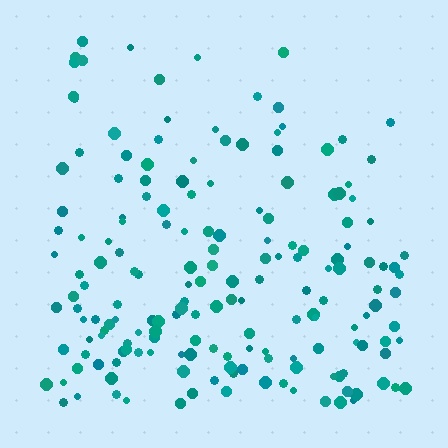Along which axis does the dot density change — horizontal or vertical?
Vertical.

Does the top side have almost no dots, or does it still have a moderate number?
Still a moderate number, just noticeably fewer than the bottom.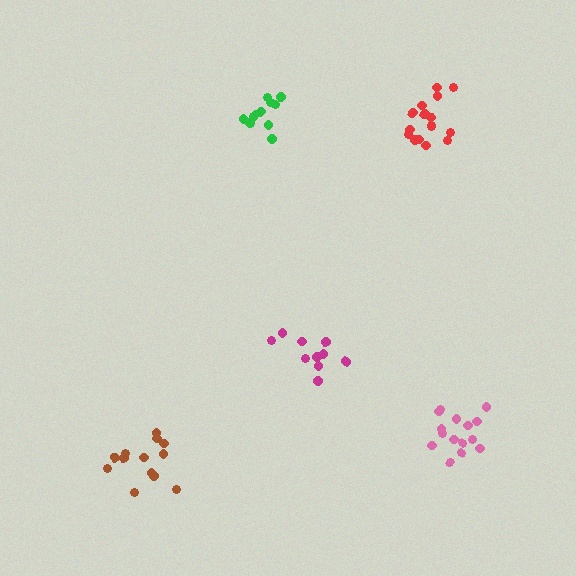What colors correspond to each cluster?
The clusters are colored: magenta, brown, green, red, pink.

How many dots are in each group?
Group 1: 10 dots, Group 2: 13 dots, Group 3: 12 dots, Group 4: 16 dots, Group 5: 15 dots (66 total).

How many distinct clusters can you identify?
There are 5 distinct clusters.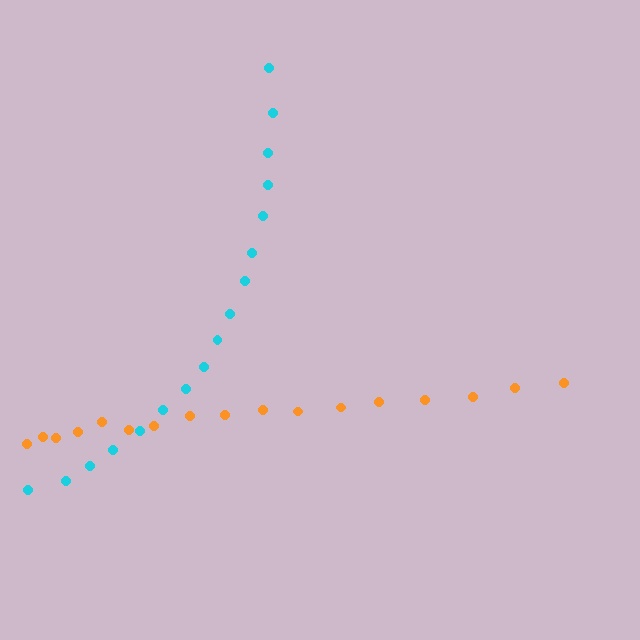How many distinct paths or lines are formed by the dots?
There are 2 distinct paths.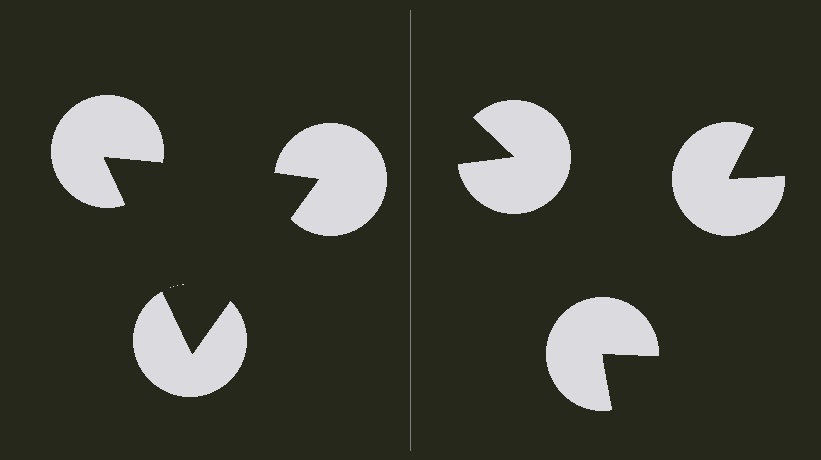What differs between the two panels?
The pac-man discs are positioned identically on both sides; only the wedge orientations differ. On the left they align to a triangle; on the right they are misaligned.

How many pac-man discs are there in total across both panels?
6 — 3 on each side.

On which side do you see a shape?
An illusory triangle appears on the left side. On the right side the wedge cuts are rotated, so no coherent shape forms.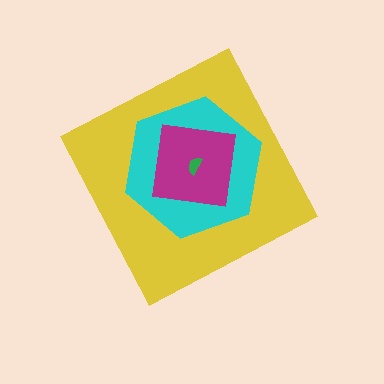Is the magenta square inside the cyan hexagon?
Yes.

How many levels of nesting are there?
4.